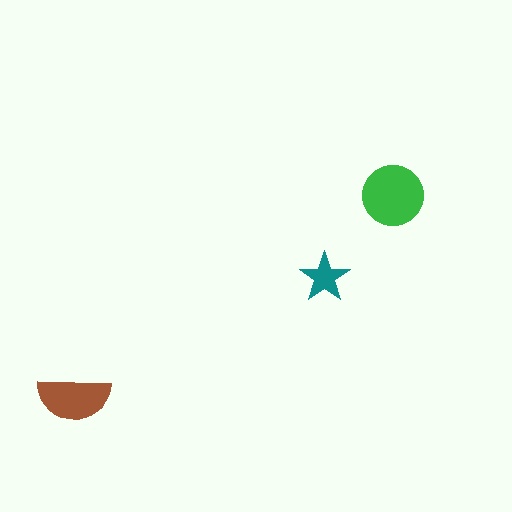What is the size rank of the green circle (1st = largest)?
1st.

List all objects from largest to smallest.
The green circle, the brown semicircle, the teal star.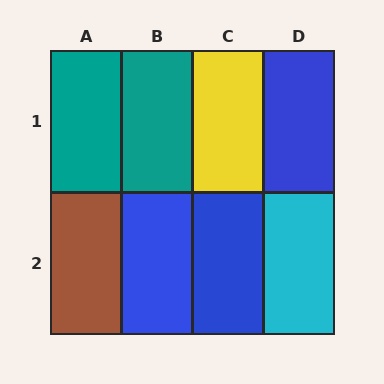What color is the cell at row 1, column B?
Teal.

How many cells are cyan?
1 cell is cyan.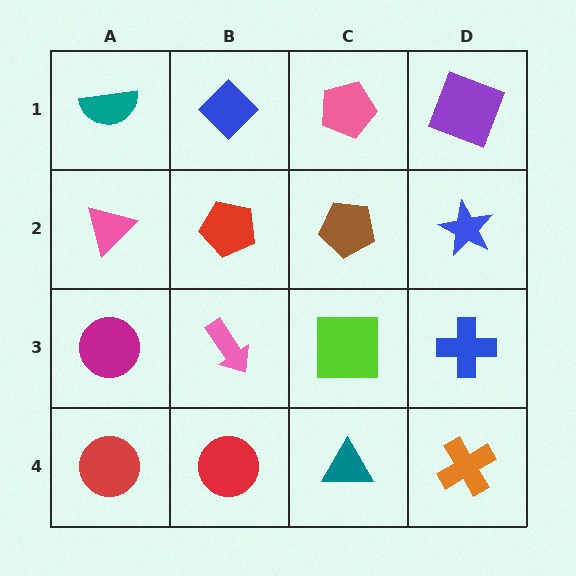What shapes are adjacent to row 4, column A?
A magenta circle (row 3, column A), a red circle (row 4, column B).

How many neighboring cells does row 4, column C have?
3.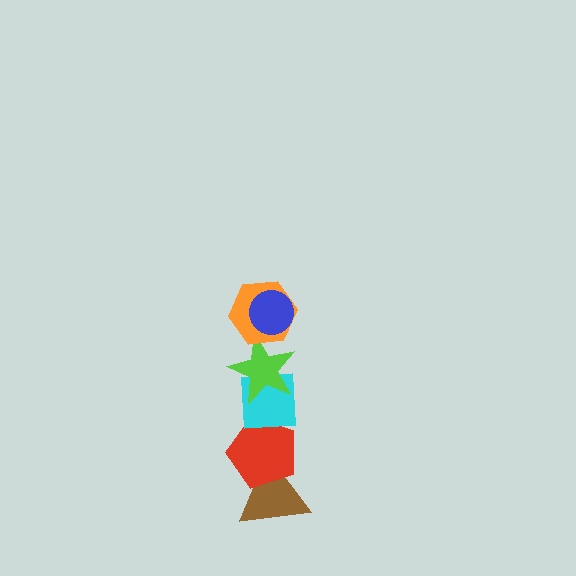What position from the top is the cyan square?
The cyan square is 4th from the top.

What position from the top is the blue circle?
The blue circle is 1st from the top.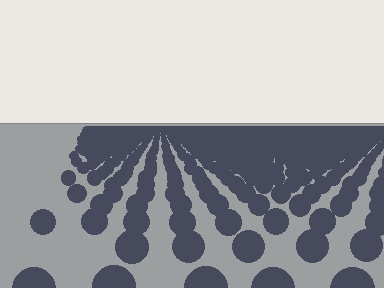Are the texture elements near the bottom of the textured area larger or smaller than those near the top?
Larger. Near the bottom, elements are closer to the viewer and appear at a bigger on-screen size.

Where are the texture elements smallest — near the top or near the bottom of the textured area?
Near the top.